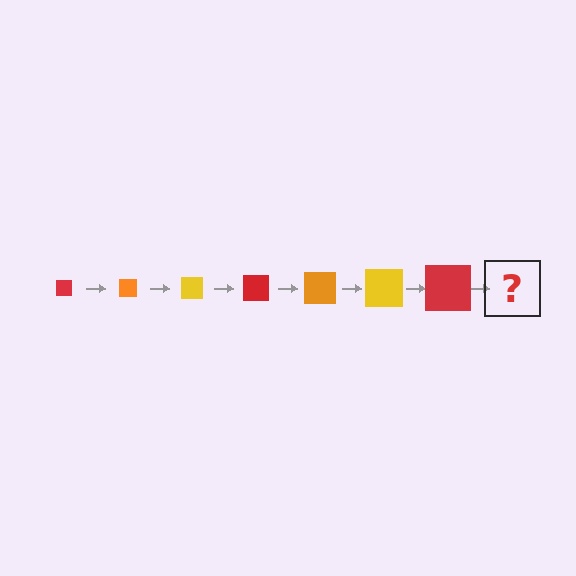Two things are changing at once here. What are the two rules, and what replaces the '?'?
The two rules are that the square grows larger each step and the color cycles through red, orange, and yellow. The '?' should be an orange square, larger than the previous one.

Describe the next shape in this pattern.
It should be an orange square, larger than the previous one.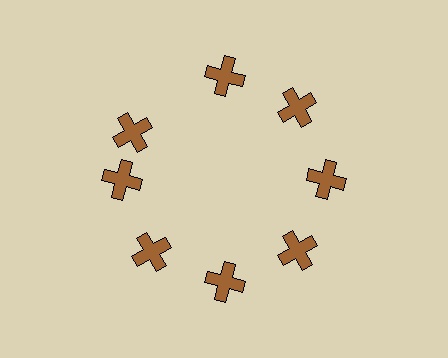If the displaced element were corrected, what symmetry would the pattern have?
It would have 8-fold rotational symmetry — the pattern would map onto itself every 45 degrees.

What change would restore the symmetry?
The symmetry would be restored by rotating it back into even spacing with its neighbors so that all 8 crosses sit at equal angles and equal distance from the center.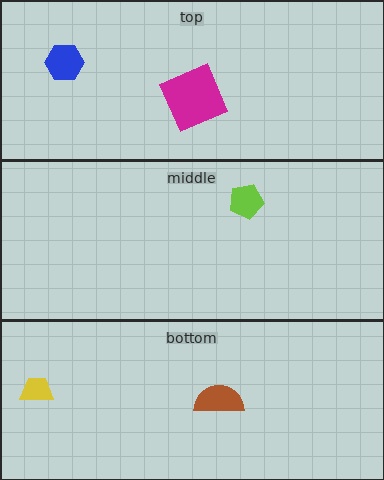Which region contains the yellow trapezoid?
The bottom region.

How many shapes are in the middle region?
1.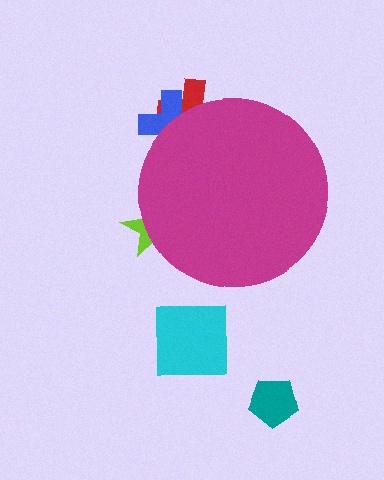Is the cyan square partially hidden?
No, the cyan square is fully visible.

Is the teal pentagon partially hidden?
No, the teal pentagon is fully visible.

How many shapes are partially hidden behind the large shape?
3 shapes are partially hidden.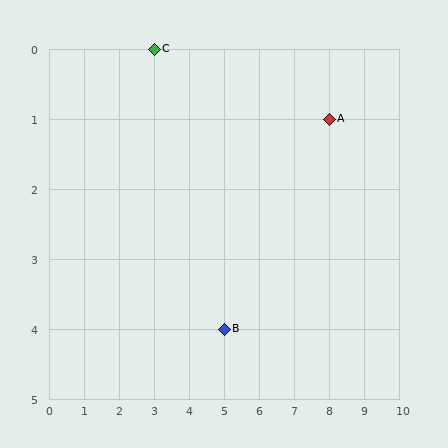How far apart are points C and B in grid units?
Points C and B are 2 columns and 4 rows apart (about 4.5 grid units diagonally).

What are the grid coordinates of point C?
Point C is at grid coordinates (3, 0).